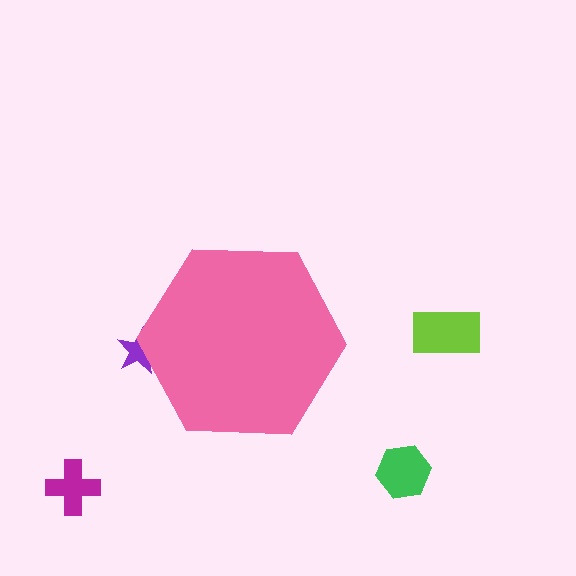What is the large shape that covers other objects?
A pink hexagon.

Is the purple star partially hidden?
Yes, the purple star is partially hidden behind the pink hexagon.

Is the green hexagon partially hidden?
No, the green hexagon is fully visible.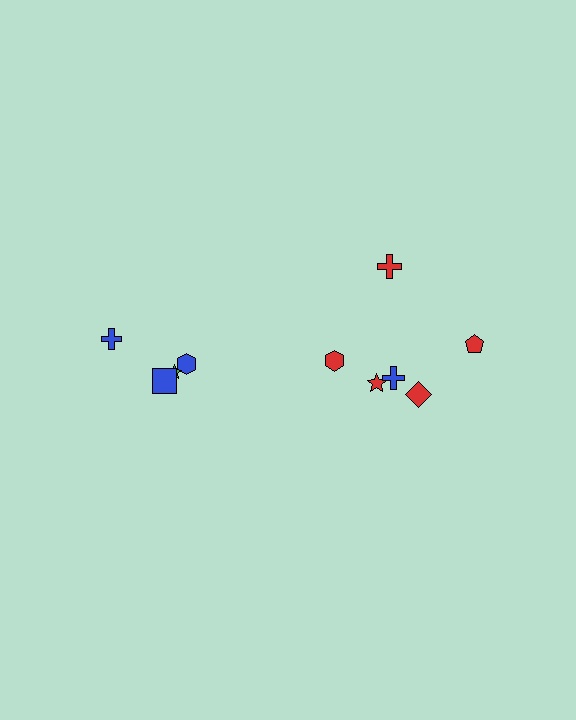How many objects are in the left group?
There are 4 objects.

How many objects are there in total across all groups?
There are 10 objects.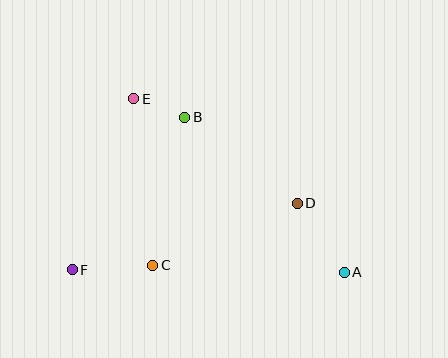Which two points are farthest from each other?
Points A and E are farthest from each other.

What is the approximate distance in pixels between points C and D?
The distance between C and D is approximately 158 pixels.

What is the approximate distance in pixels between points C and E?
The distance between C and E is approximately 168 pixels.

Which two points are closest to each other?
Points B and E are closest to each other.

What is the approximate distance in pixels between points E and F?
The distance between E and F is approximately 182 pixels.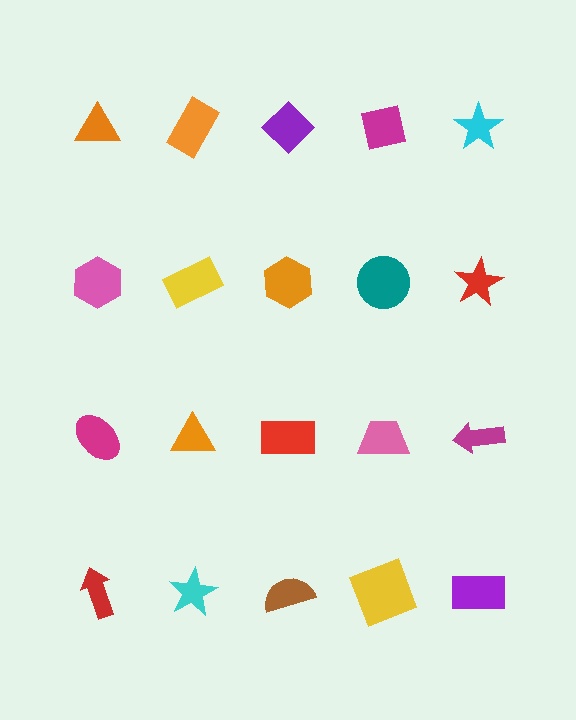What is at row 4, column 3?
A brown semicircle.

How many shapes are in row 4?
5 shapes.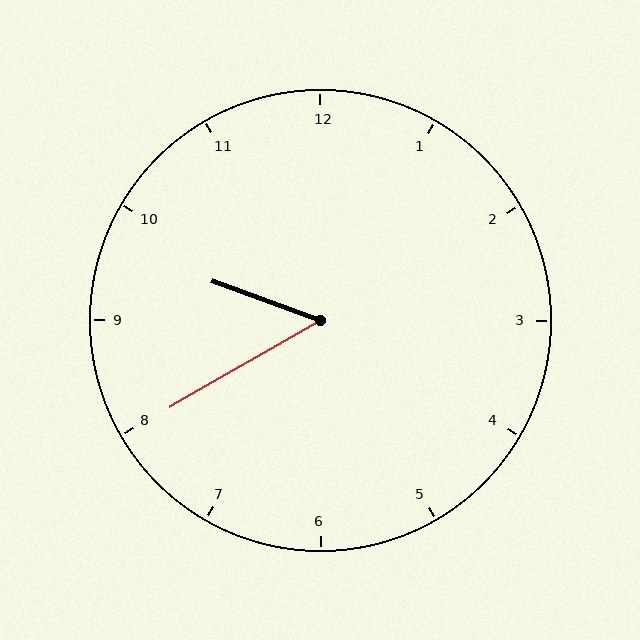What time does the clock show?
9:40.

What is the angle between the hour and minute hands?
Approximately 50 degrees.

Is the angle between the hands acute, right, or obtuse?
It is acute.